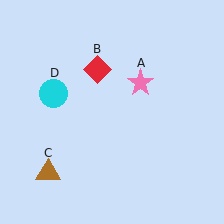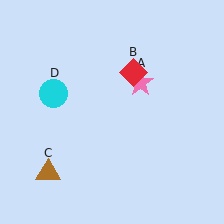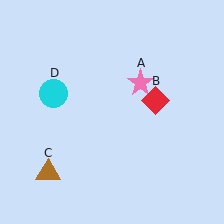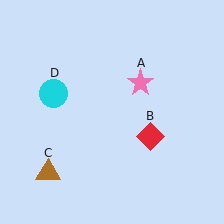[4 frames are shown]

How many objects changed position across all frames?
1 object changed position: red diamond (object B).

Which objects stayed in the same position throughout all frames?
Pink star (object A) and brown triangle (object C) and cyan circle (object D) remained stationary.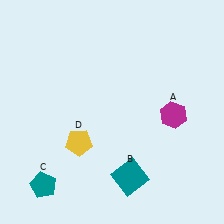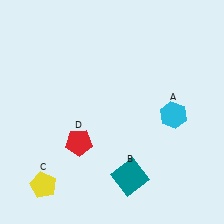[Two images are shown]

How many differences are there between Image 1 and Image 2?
There are 3 differences between the two images.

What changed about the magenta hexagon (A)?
In Image 1, A is magenta. In Image 2, it changed to cyan.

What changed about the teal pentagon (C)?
In Image 1, C is teal. In Image 2, it changed to yellow.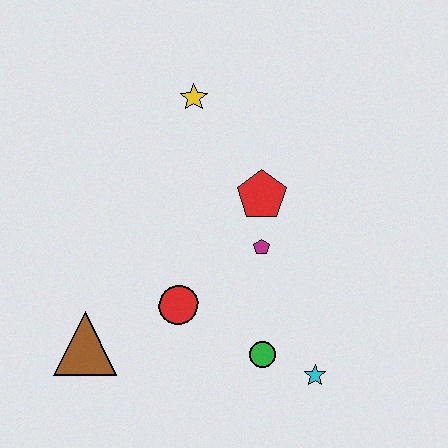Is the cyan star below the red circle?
Yes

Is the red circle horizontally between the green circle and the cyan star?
No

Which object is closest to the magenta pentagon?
The red pentagon is closest to the magenta pentagon.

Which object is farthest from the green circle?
The yellow star is farthest from the green circle.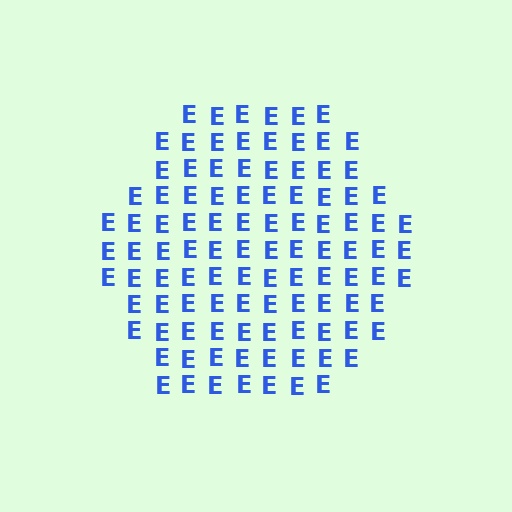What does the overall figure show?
The overall figure shows a hexagon.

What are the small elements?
The small elements are letter E's.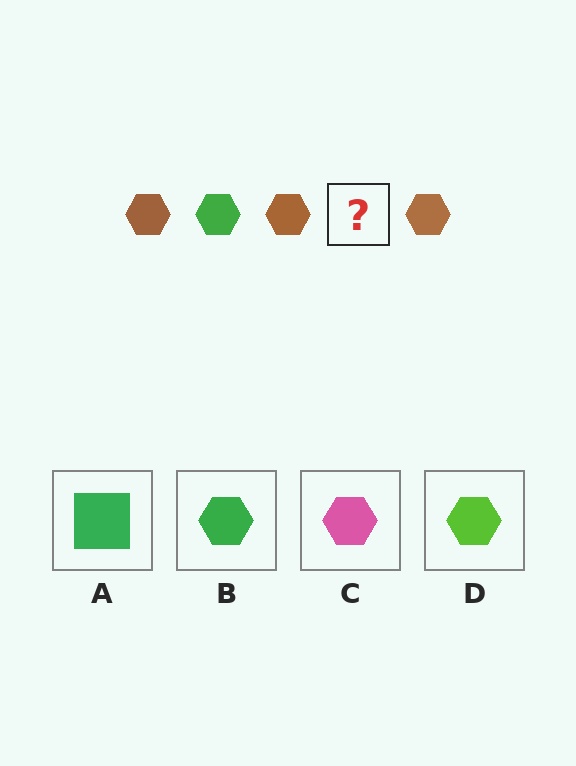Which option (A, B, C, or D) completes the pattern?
B.